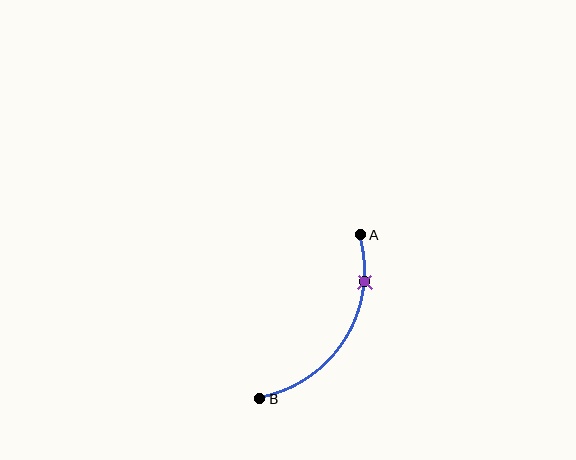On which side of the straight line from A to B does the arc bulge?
The arc bulges to the right of the straight line connecting A and B.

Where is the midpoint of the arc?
The arc midpoint is the point on the curve farthest from the straight line joining A and B. It sits to the right of that line.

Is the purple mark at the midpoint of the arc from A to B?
No. The purple mark lies on the arc but is closer to endpoint A. The arc midpoint would be at the point on the curve equidistant along the arc from both A and B.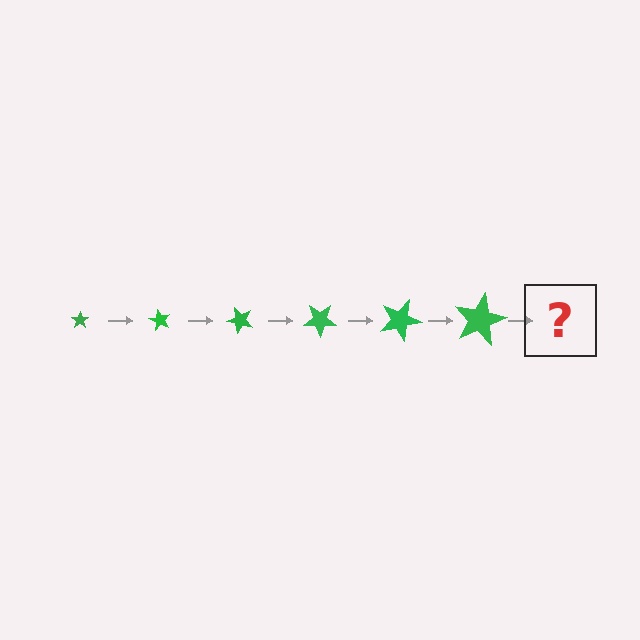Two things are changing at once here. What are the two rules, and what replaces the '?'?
The two rules are that the star grows larger each step and it rotates 60 degrees each step. The '?' should be a star, larger than the previous one and rotated 360 degrees from the start.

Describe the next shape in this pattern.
It should be a star, larger than the previous one and rotated 360 degrees from the start.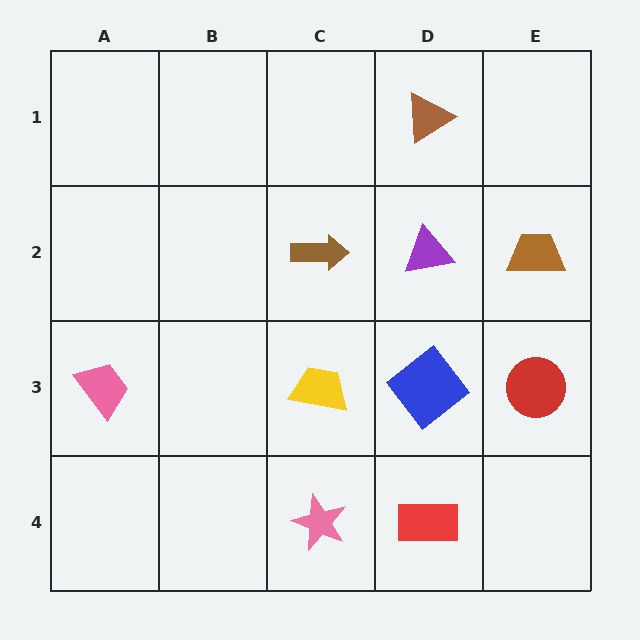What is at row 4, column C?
A pink star.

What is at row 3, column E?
A red circle.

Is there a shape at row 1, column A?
No, that cell is empty.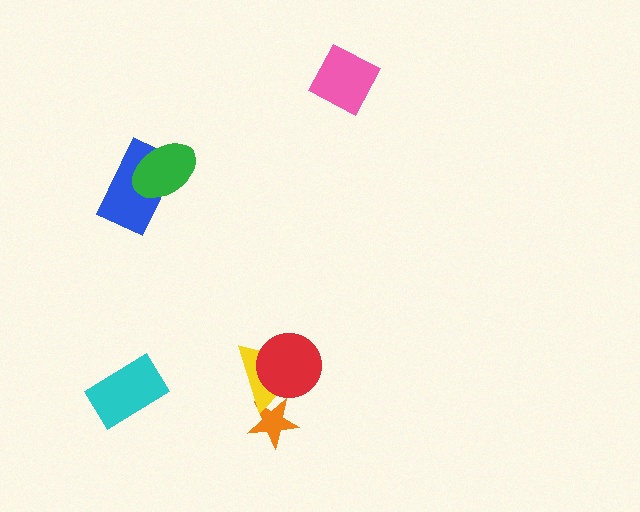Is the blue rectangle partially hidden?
Yes, it is partially covered by another shape.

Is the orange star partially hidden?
Yes, it is partially covered by another shape.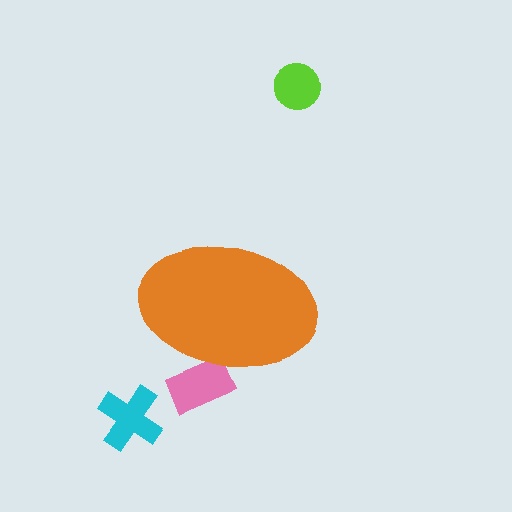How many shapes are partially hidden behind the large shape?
1 shape is partially hidden.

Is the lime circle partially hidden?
No, the lime circle is fully visible.